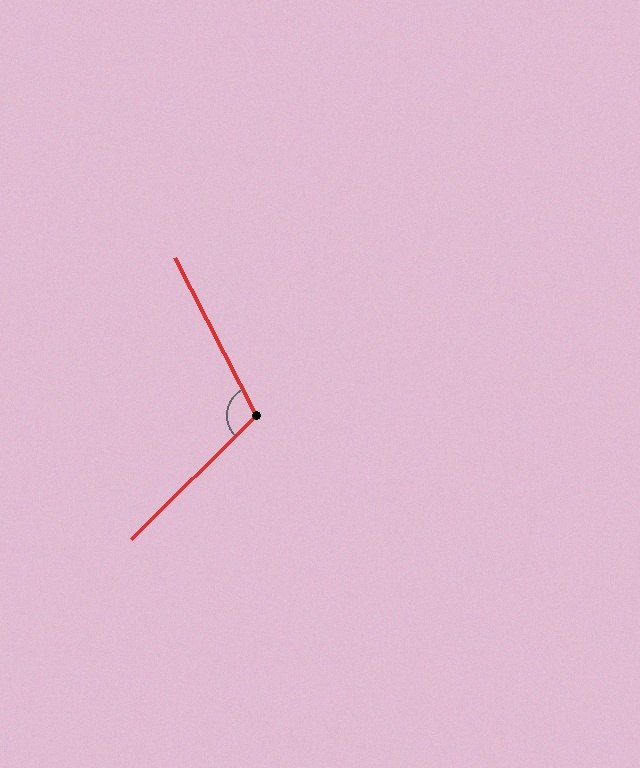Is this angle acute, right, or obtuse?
It is obtuse.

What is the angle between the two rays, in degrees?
Approximately 108 degrees.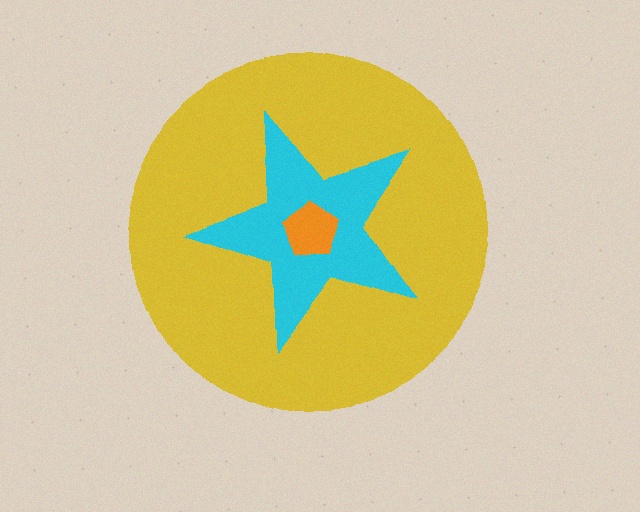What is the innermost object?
The orange pentagon.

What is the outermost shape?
The yellow circle.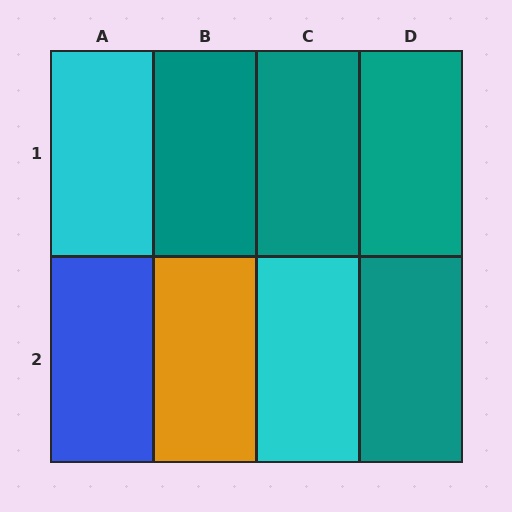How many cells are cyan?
2 cells are cyan.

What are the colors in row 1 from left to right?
Cyan, teal, teal, teal.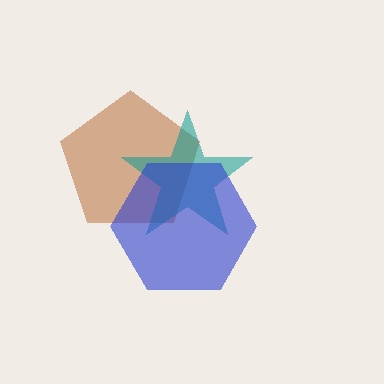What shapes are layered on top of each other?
The layered shapes are: a brown pentagon, a teal star, a blue hexagon.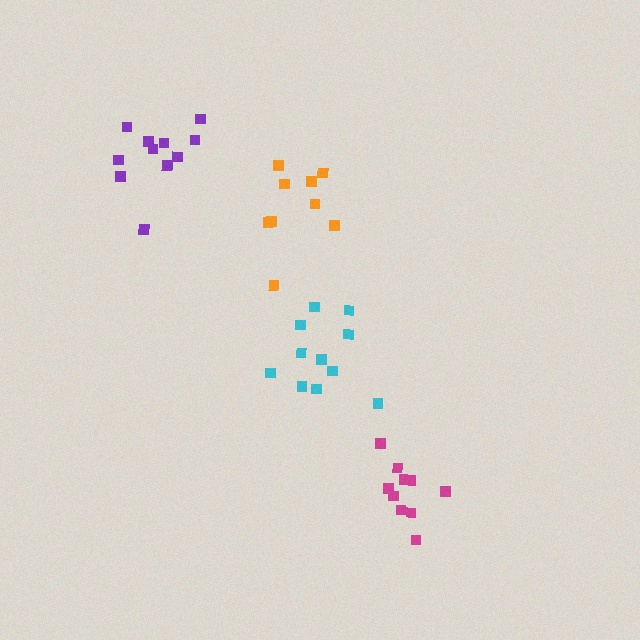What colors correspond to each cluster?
The clusters are colored: purple, orange, cyan, magenta.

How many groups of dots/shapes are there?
There are 4 groups.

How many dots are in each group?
Group 1: 11 dots, Group 2: 9 dots, Group 3: 11 dots, Group 4: 10 dots (41 total).